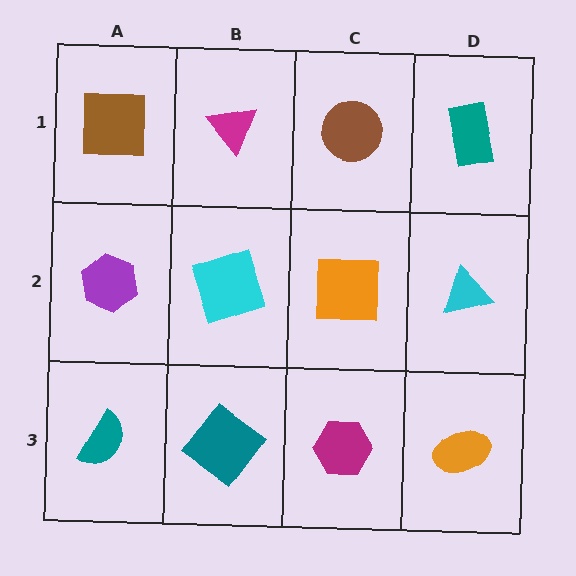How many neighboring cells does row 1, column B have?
3.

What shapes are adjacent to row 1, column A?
A purple hexagon (row 2, column A), a magenta triangle (row 1, column B).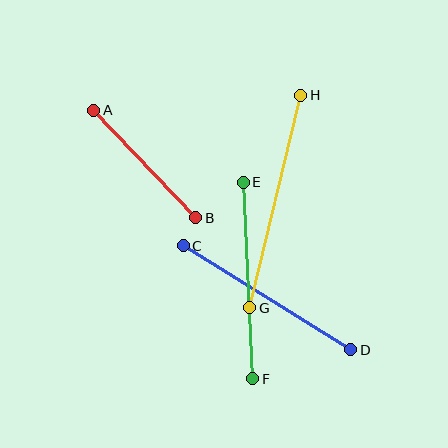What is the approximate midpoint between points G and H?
The midpoint is at approximately (275, 202) pixels.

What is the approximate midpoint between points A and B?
The midpoint is at approximately (145, 164) pixels.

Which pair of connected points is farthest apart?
Points G and H are farthest apart.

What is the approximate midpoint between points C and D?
The midpoint is at approximately (267, 298) pixels.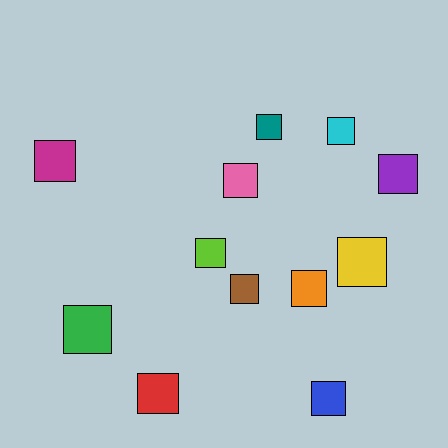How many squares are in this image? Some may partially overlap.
There are 12 squares.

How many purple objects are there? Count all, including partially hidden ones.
There is 1 purple object.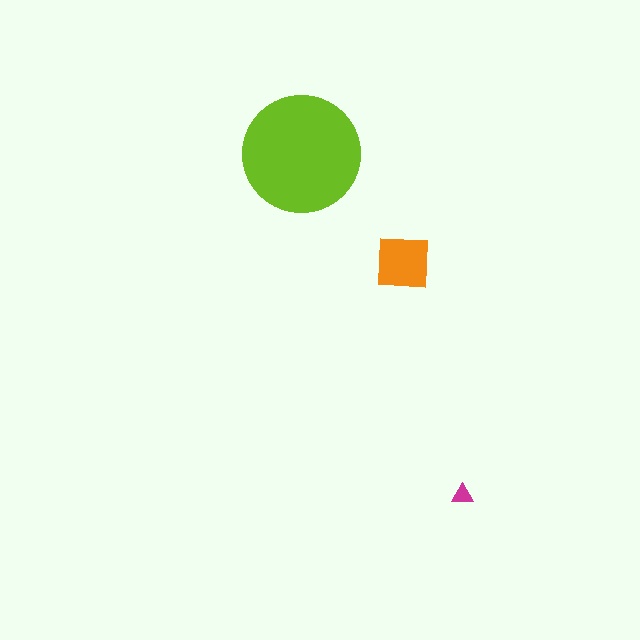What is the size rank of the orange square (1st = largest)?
2nd.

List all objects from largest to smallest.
The lime circle, the orange square, the magenta triangle.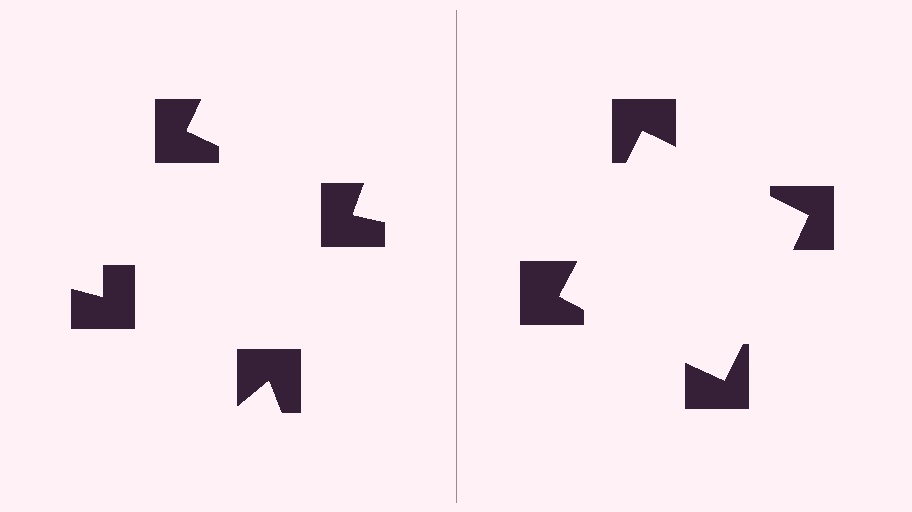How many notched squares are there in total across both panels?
8 — 4 on each side.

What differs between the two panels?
The notched squares are positioned identically on both sides; only the wedge orientations differ. On the right they align to a square; on the left they are misaligned.